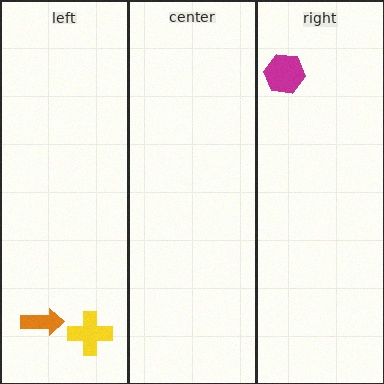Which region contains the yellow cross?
The left region.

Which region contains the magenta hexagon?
The right region.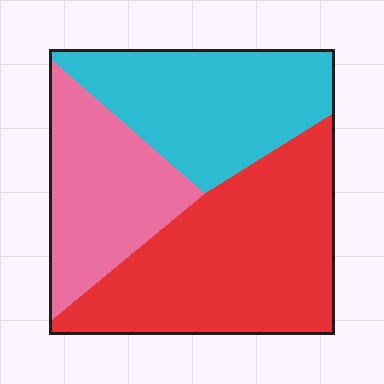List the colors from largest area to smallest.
From largest to smallest: red, cyan, pink.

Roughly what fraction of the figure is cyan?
Cyan takes up about one third (1/3) of the figure.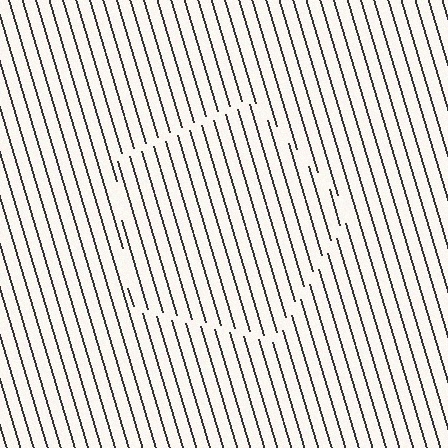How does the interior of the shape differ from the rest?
The interior of the shape contains the same grating, shifted by half a period — the contour is defined by the phase discontinuity where line-ends from the inner and outer gratings abut.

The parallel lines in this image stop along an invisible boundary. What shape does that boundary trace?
An illusory pentagon. The interior of the shape contains the same grating, shifted by half a period — the contour is defined by the phase discontinuity where line-ends from the inner and outer gratings abut.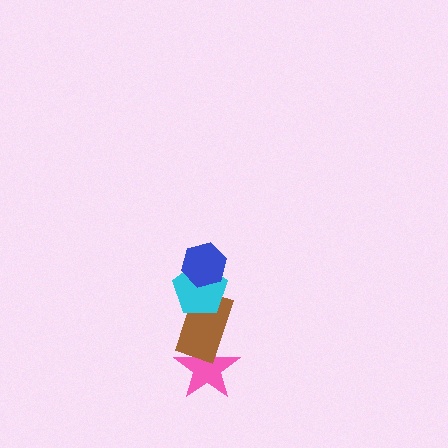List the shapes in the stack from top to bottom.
From top to bottom: the blue hexagon, the cyan pentagon, the brown rectangle, the pink star.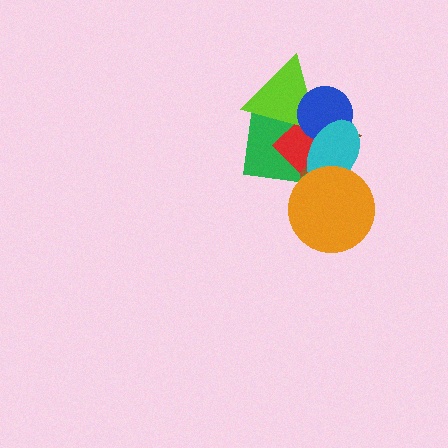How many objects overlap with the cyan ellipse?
5 objects overlap with the cyan ellipse.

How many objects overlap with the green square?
5 objects overlap with the green square.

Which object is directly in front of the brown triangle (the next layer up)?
The red diamond is directly in front of the brown triangle.